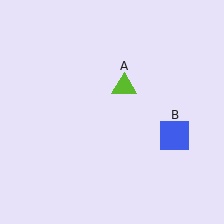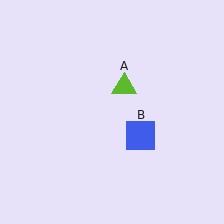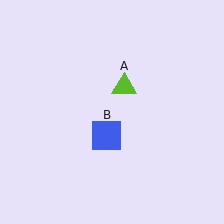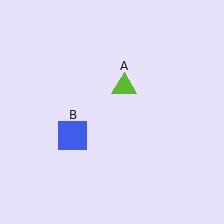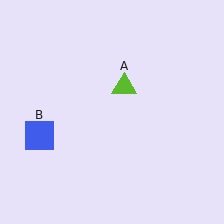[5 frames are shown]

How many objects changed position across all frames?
1 object changed position: blue square (object B).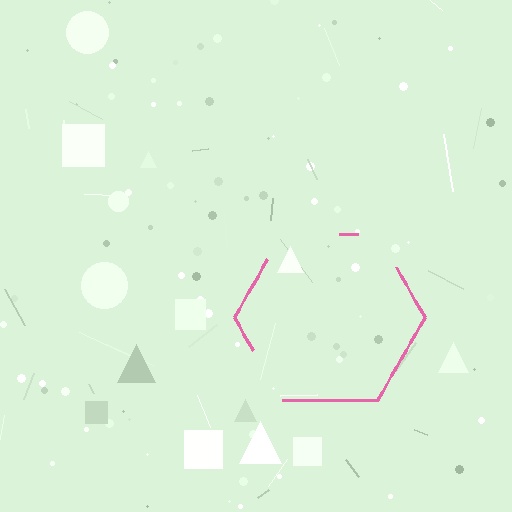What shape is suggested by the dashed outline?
The dashed outline suggests a hexagon.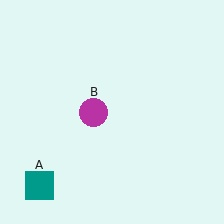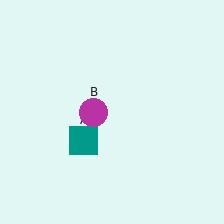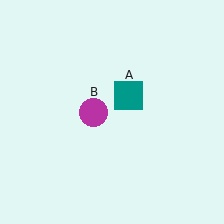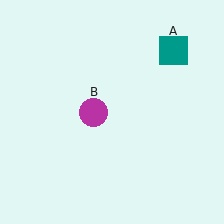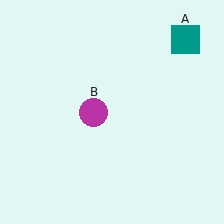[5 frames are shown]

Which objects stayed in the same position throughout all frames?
Magenta circle (object B) remained stationary.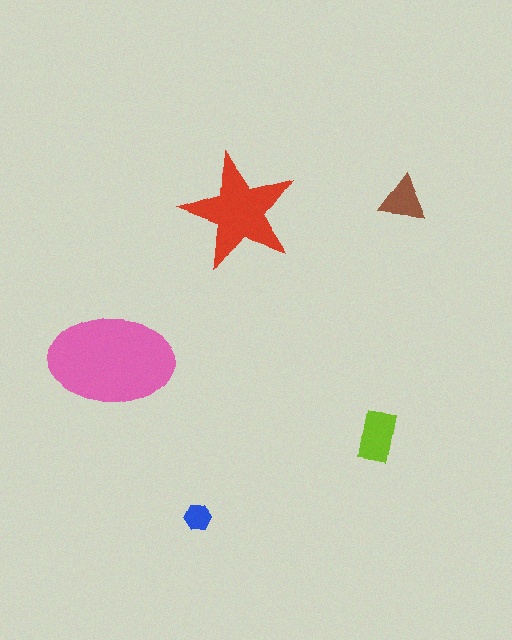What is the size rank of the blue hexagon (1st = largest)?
5th.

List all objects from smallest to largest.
The blue hexagon, the brown triangle, the lime rectangle, the red star, the pink ellipse.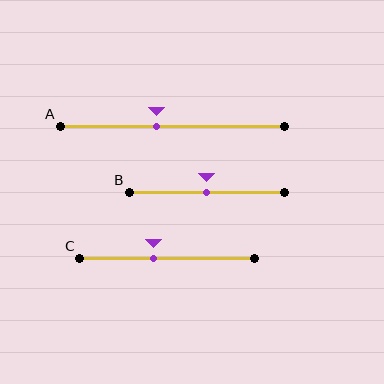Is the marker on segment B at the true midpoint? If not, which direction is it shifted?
Yes, the marker on segment B is at the true midpoint.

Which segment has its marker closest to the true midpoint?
Segment B has its marker closest to the true midpoint.